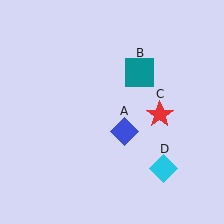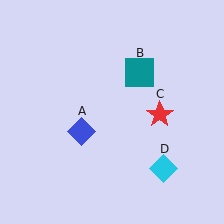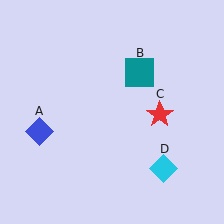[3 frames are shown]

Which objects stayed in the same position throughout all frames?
Teal square (object B) and red star (object C) and cyan diamond (object D) remained stationary.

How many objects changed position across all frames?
1 object changed position: blue diamond (object A).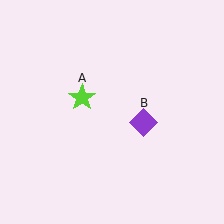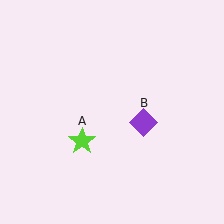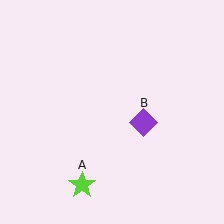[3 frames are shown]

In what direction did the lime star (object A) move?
The lime star (object A) moved down.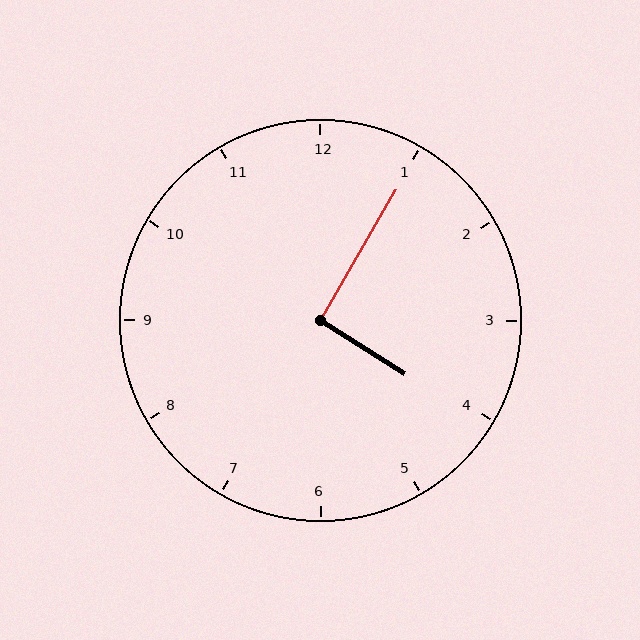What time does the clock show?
4:05.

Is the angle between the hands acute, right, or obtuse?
It is right.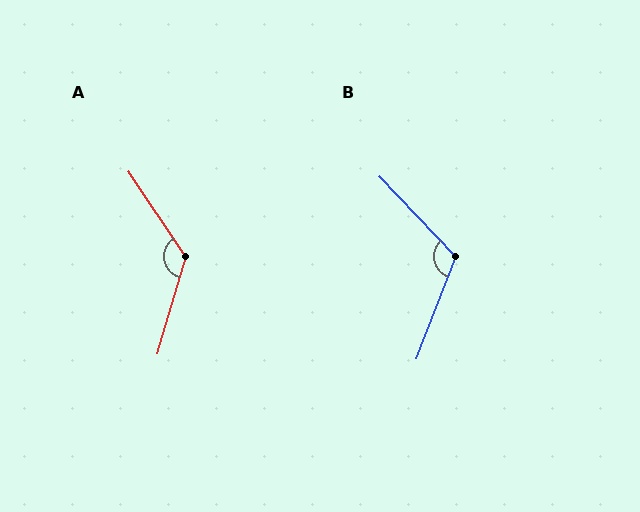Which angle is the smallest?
B, at approximately 115 degrees.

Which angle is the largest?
A, at approximately 130 degrees.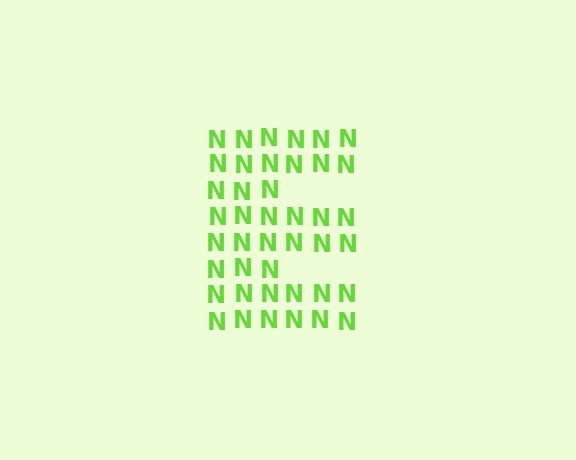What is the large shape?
The large shape is the letter E.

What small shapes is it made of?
It is made of small letter N's.